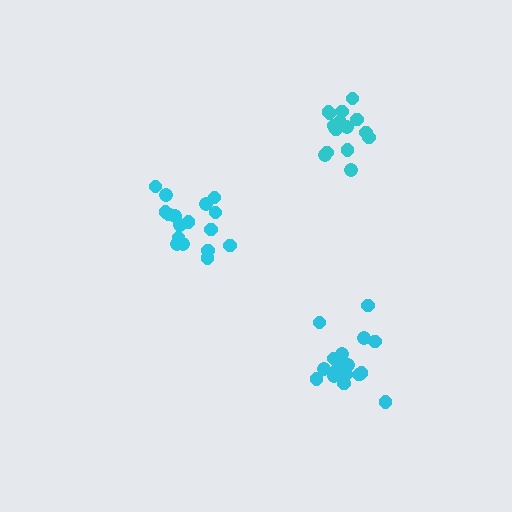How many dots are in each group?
Group 1: 17 dots, Group 2: 17 dots, Group 3: 16 dots (50 total).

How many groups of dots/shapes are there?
There are 3 groups.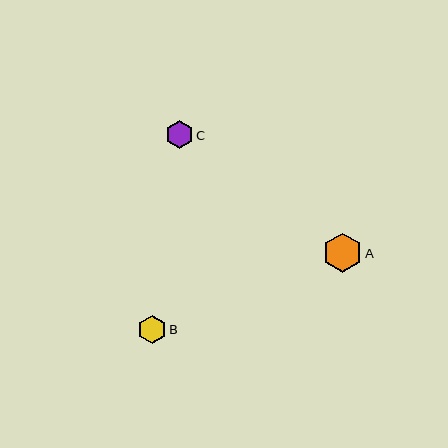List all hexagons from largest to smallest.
From largest to smallest: A, B, C.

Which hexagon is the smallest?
Hexagon C is the smallest with a size of approximately 28 pixels.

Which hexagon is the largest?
Hexagon A is the largest with a size of approximately 39 pixels.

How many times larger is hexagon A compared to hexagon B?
Hexagon A is approximately 1.4 times the size of hexagon B.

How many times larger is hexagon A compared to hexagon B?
Hexagon A is approximately 1.4 times the size of hexagon B.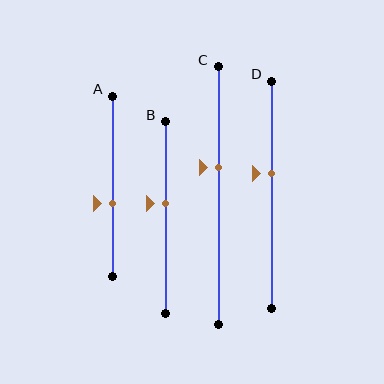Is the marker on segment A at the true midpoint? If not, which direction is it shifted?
No, the marker on segment A is shifted downward by about 10% of the segment length.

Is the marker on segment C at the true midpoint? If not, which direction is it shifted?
No, the marker on segment C is shifted upward by about 11% of the segment length.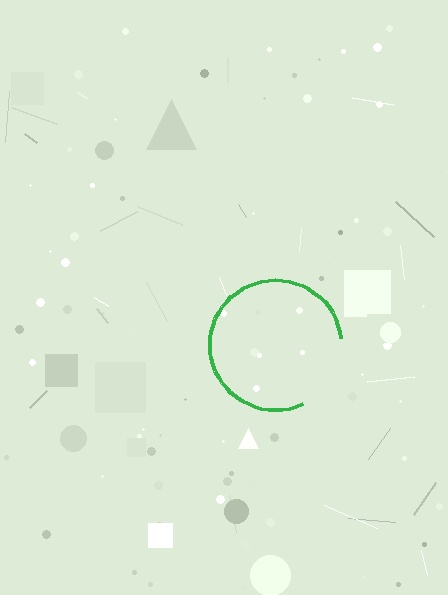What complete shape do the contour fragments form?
The contour fragments form a circle.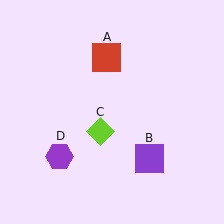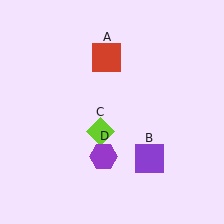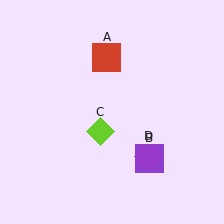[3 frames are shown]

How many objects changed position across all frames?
1 object changed position: purple hexagon (object D).